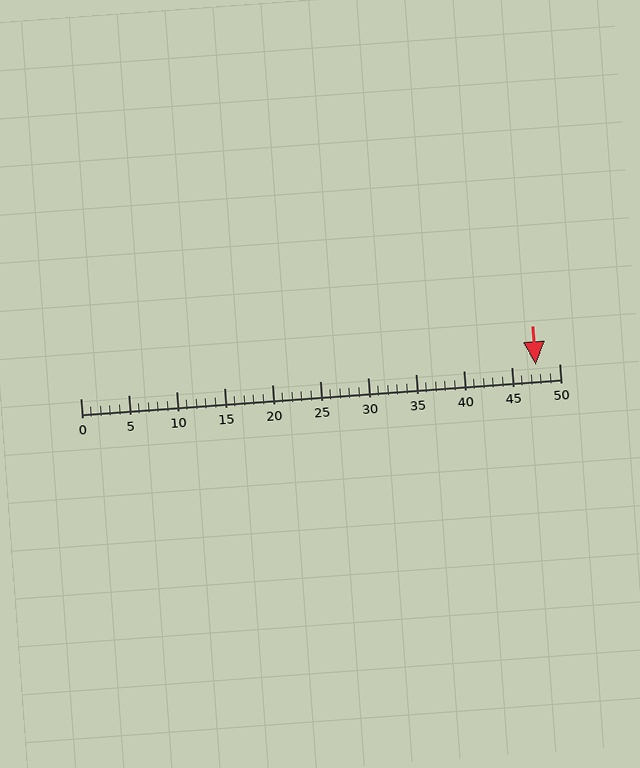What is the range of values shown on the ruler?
The ruler shows values from 0 to 50.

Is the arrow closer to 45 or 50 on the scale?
The arrow is closer to 50.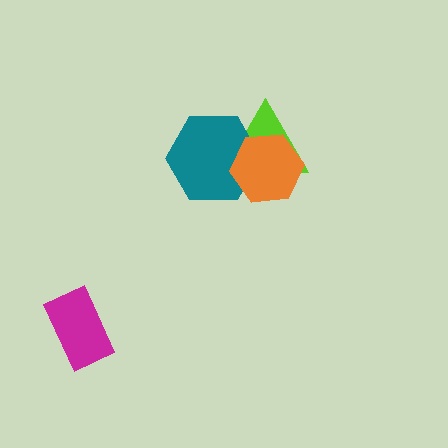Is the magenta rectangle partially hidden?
No, no other shape covers it.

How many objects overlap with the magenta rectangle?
0 objects overlap with the magenta rectangle.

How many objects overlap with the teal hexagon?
2 objects overlap with the teal hexagon.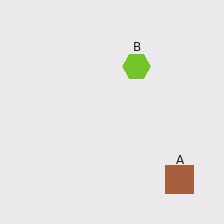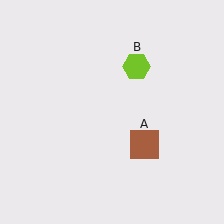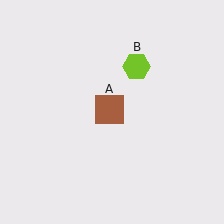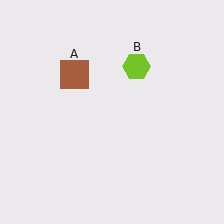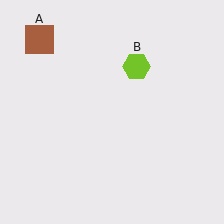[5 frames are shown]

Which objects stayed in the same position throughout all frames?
Lime hexagon (object B) remained stationary.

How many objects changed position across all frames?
1 object changed position: brown square (object A).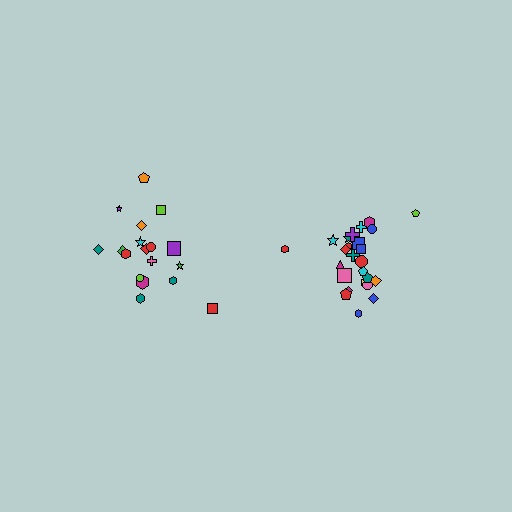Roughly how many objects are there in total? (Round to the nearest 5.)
Roughly 45 objects in total.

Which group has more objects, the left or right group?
The right group.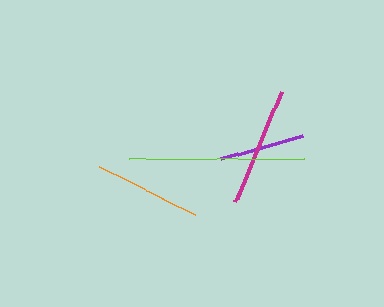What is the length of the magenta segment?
The magenta segment is approximately 120 pixels long.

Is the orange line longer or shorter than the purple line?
The orange line is longer than the purple line.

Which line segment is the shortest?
The purple line is the shortest at approximately 85 pixels.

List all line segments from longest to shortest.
From longest to shortest: lime, magenta, orange, purple.